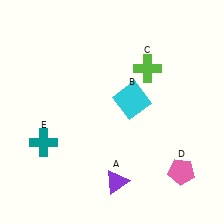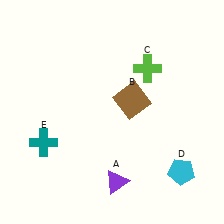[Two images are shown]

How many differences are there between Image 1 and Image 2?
There are 2 differences between the two images.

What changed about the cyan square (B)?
In Image 1, B is cyan. In Image 2, it changed to brown.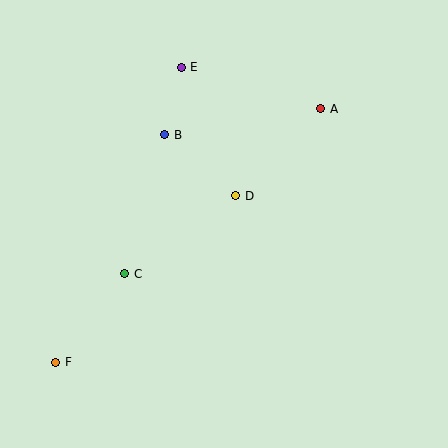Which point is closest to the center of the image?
Point D at (236, 196) is closest to the center.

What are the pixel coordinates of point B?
Point B is at (165, 135).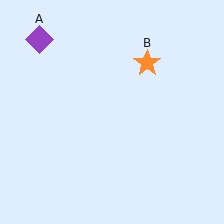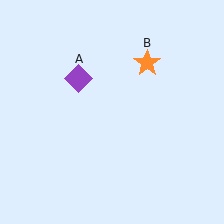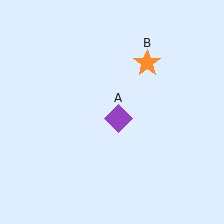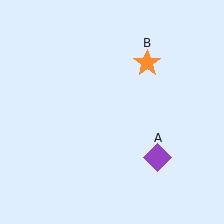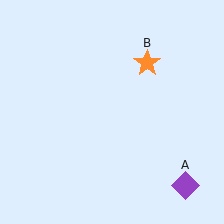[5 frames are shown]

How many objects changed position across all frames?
1 object changed position: purple diamond (object A).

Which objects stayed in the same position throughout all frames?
Orange star (object B) remained stationary.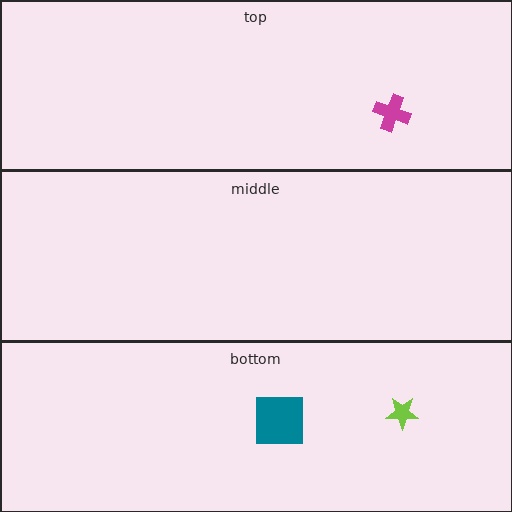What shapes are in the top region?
The magenta cross.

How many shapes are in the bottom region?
2.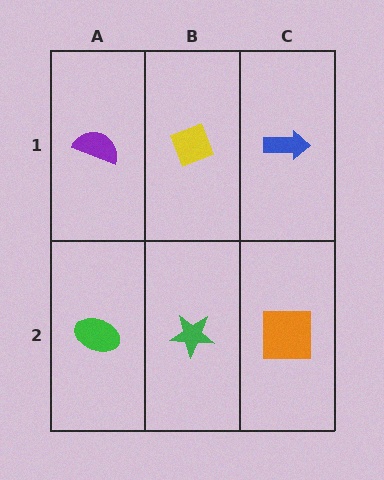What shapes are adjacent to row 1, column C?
An orange square (row 2, column C), a yellow diamond (row 1, column B).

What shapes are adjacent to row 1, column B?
A green star (row 2, column B), a purple semicircle (row 1, column A), a blue arrow (row 1, column C).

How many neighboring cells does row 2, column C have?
2.